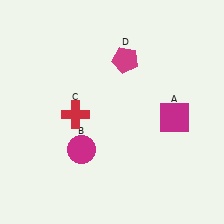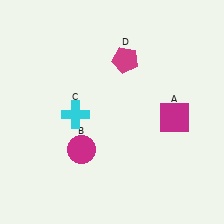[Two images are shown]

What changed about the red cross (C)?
In Image 1, C is red. In Image 2, it changed to cyan.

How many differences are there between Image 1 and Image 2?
There is 1 difference between the two images.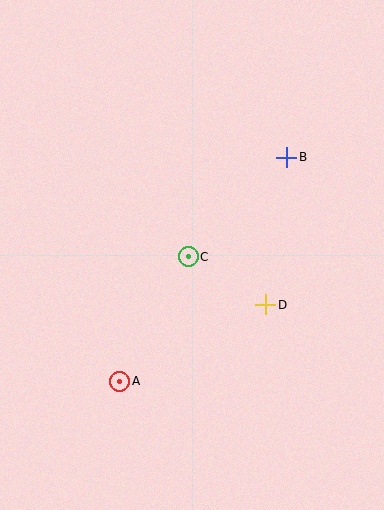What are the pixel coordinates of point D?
Point D is at (266, 305).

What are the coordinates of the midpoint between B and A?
The midpoint between B and A is at (203, 269).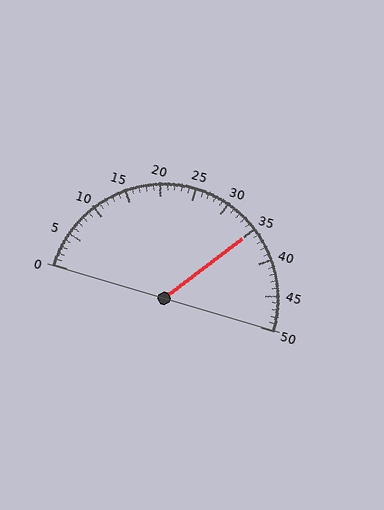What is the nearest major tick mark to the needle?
The nearest major tick mark is 35.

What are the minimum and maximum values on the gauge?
The gauge ranges from 0 to 50.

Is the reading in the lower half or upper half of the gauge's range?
The reading is in the upper half of the range (0 to 50).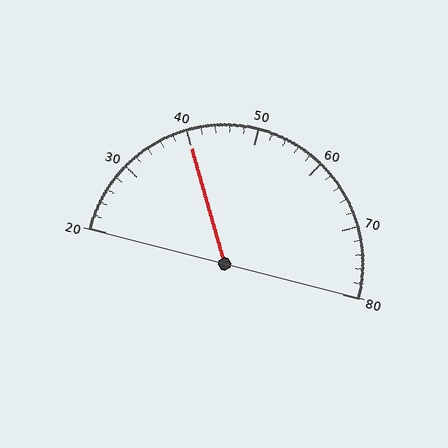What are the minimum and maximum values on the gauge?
The gauge ranges from 20 to 80.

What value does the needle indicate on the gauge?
The needle indicates approximately 40.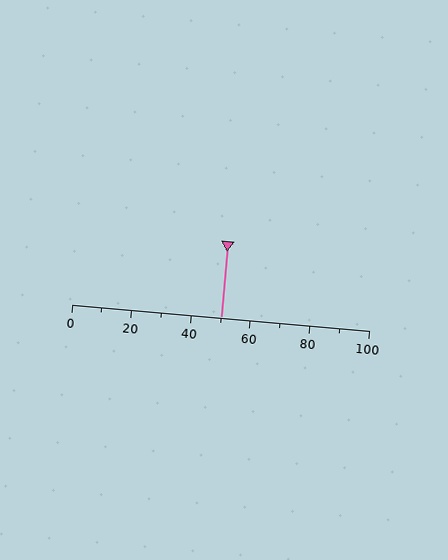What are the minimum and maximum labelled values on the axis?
The axis runs from 0 to 100.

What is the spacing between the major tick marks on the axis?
The major ticks are spaced 20 apart.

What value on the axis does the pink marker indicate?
The marker indicates approximately 50.